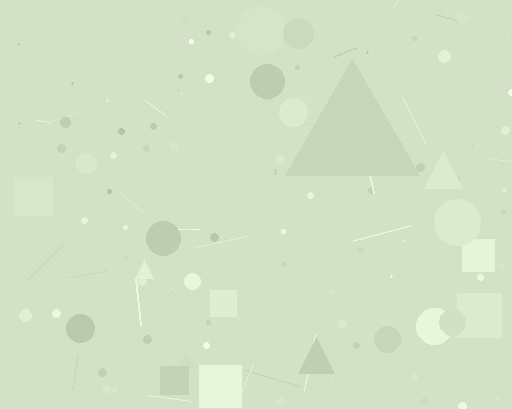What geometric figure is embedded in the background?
A triangle is embedded in the background.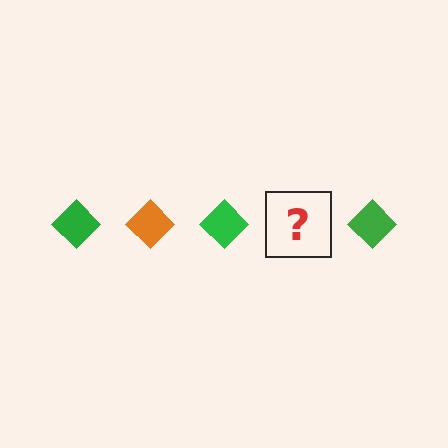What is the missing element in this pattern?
The missing element is an orange diamond.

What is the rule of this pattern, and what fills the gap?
The rule is that the pattern cycles through green, orange diamonds. The gap should be filled with an orange diamond.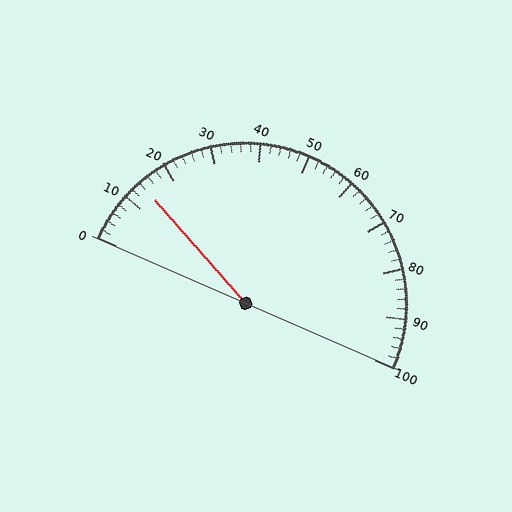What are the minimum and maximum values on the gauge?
The gauge ranges from 0 to 100.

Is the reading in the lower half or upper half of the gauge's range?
The reading is in the lower half of the range (0 to 100).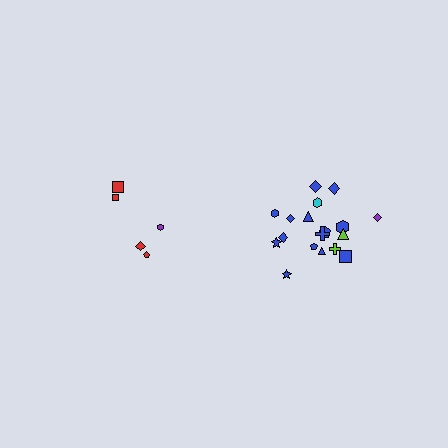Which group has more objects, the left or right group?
The right group.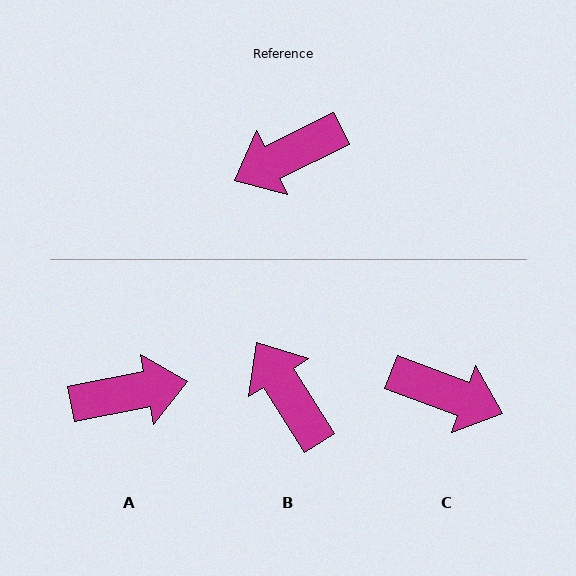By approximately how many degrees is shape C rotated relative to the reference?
Approximately 134 degrees counter-clockwise.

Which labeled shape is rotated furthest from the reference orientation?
A, about 165 degrees away.